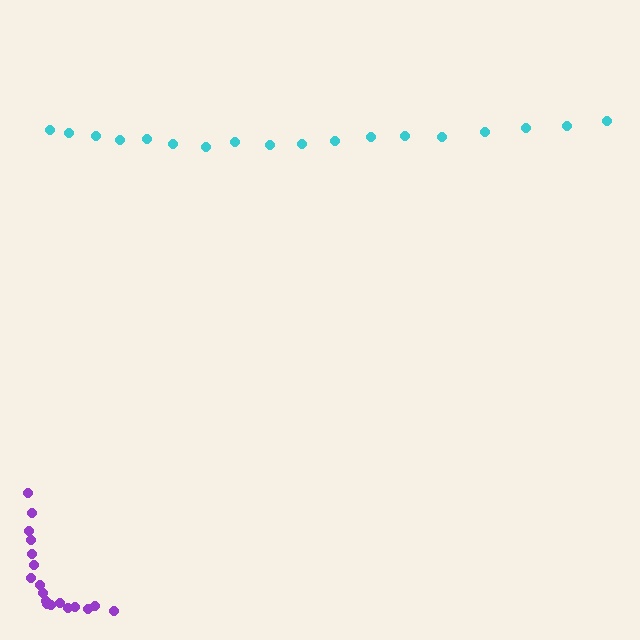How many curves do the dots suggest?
There are 2 distinct paths.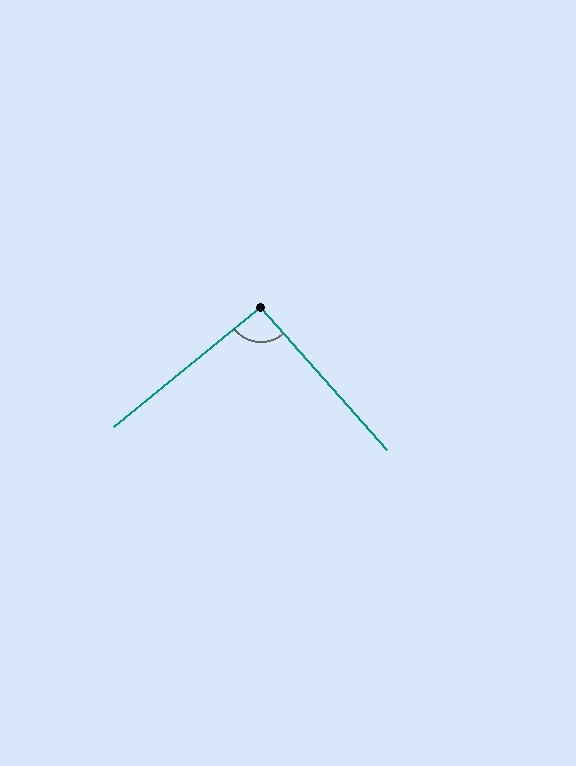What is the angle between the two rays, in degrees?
Approximately 92 degrees.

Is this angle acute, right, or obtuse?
It is approximately a right angle.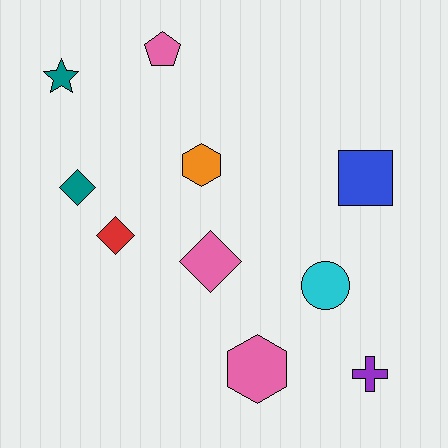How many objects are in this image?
There are 10 objects.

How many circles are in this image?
There is 1 circle.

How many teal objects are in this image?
There are 2 teal objects.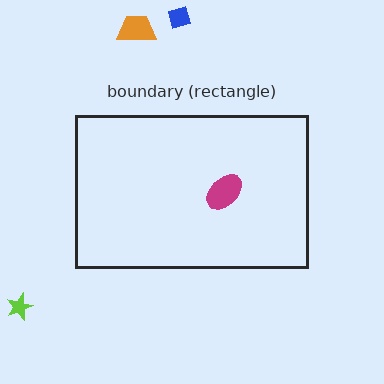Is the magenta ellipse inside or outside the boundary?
Inside.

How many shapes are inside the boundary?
1 inside, 3 outside.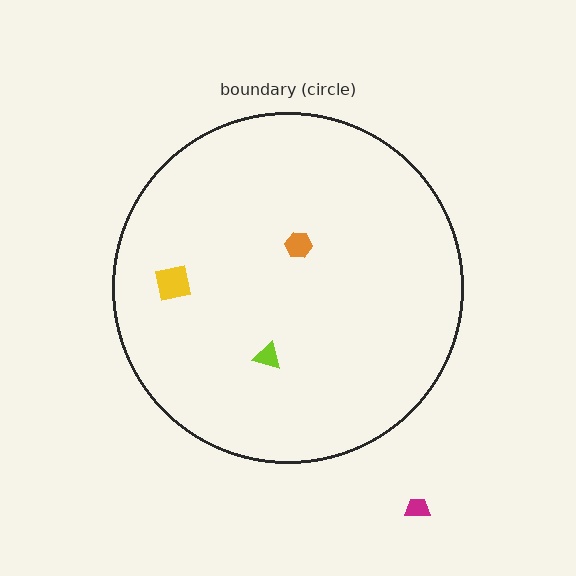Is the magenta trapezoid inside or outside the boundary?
Outside.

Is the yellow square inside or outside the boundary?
Inside.